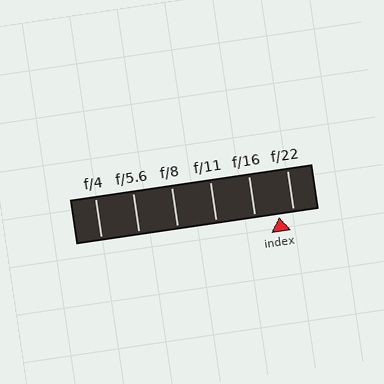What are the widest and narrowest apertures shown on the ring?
The widest aperture shown is f/4 and the narrowest is f/22.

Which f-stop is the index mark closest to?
The index mark is closest to f/22.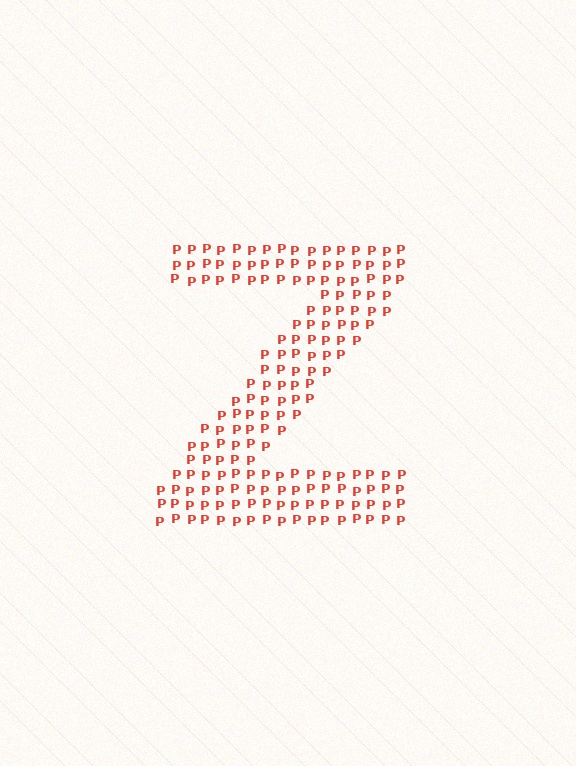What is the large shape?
The large shape is the letter Z.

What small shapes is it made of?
It is made of small letter P's.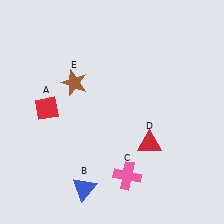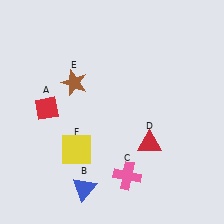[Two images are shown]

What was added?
A yellow square (F) was added in Image 2.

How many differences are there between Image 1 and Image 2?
There is 1 difference between the two images.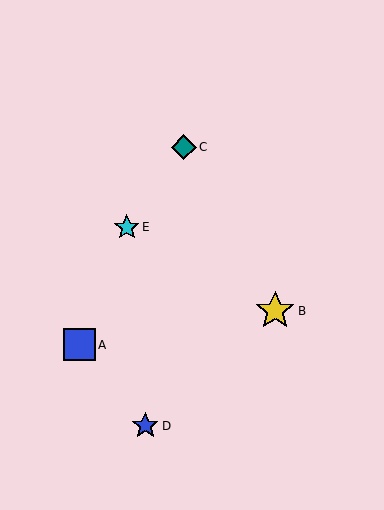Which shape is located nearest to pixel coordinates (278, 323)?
The yellow star (labeled B) at (275, 311) is nearest to that location.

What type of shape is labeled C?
Shape C is a teal diamond.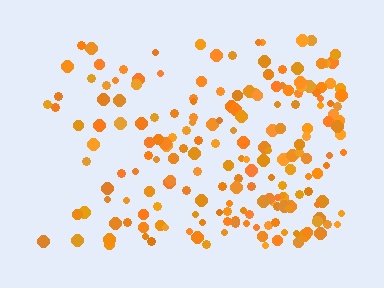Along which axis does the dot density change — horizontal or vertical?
Horizontal.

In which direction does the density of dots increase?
From left to right, with the right side densest.